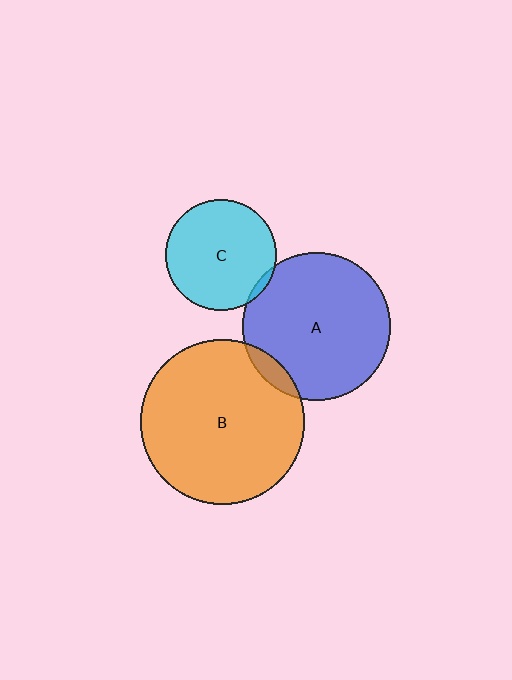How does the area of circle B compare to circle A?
Approximately 1.2 times.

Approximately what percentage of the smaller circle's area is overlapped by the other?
Approximately 5%.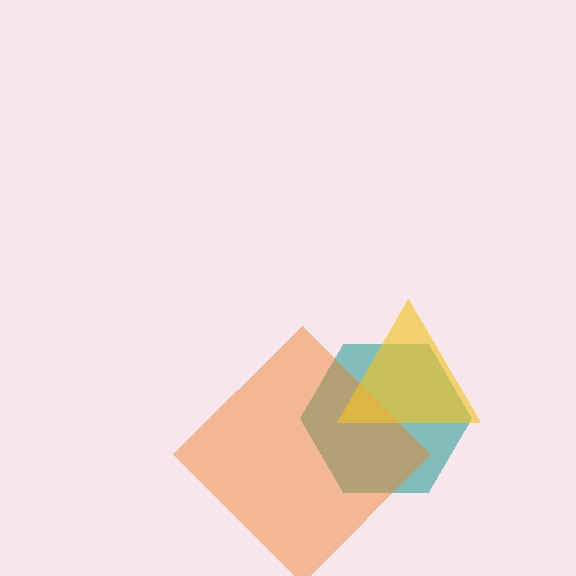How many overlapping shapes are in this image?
There are 3 overlapping shapes in the image.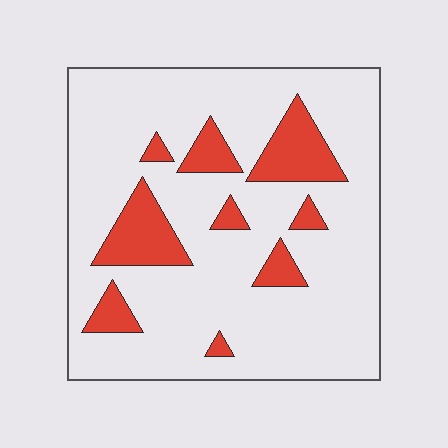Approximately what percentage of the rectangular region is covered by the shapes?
Approximately 15%.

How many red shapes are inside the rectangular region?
9.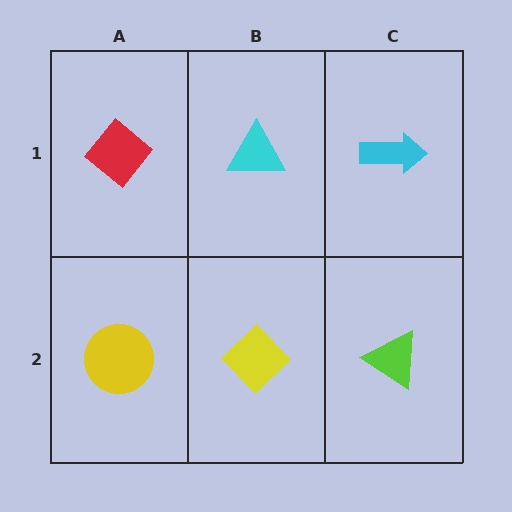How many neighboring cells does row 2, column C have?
2.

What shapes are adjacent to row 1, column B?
A yellow diamond (row 2, column B), a red diamond (row 1, column A), a cyan arrow (row 1, column C).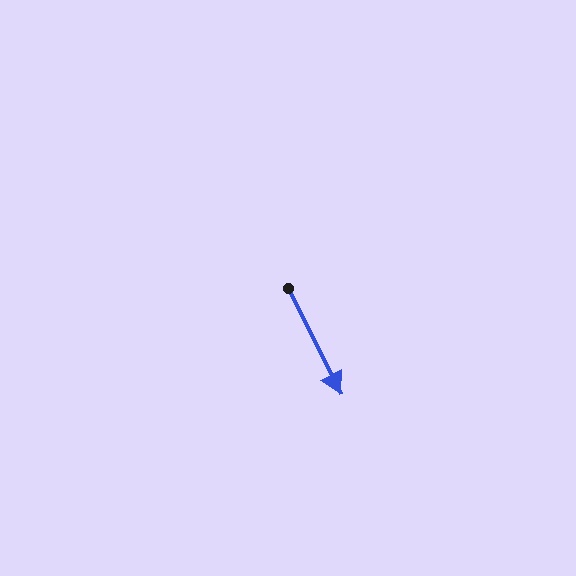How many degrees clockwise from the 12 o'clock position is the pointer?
Approximately 154 degrees.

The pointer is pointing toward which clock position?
Roughly 5 o'clock.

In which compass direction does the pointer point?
Southeast.